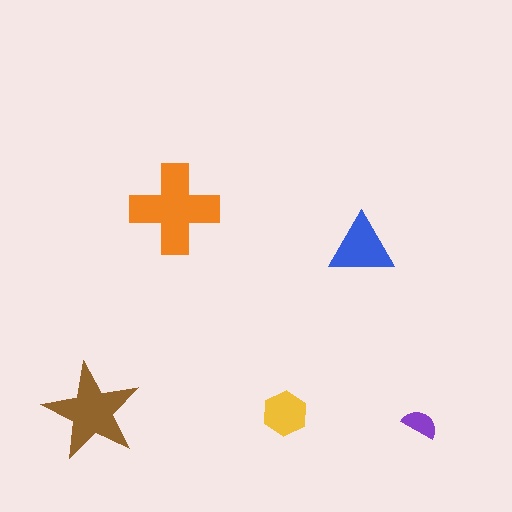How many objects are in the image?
There are 5 objects in the image.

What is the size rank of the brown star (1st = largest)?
2nd.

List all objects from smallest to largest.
The purple semicircle, the yellow hexagon, the blue triangle, the brown star, the orange cross.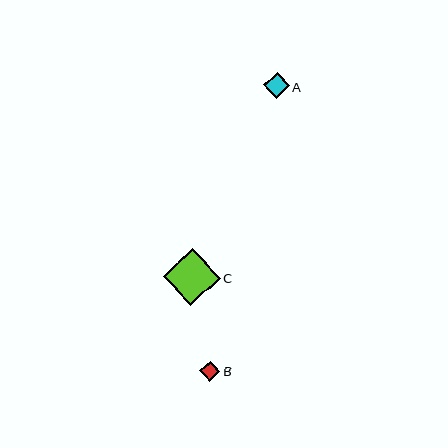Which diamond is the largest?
Diamond C is the largest with a size of approximately 56 pixels.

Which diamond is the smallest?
Diamond B is the smallest with a size of approximately 20 pixels.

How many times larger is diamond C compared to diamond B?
Diamond C is approximately 2.8 times the size of diamond B.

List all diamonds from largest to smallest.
From largest to smallest: C, A, B.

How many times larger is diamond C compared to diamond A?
Diamond C is approximately 2.2 times the size of diamond A.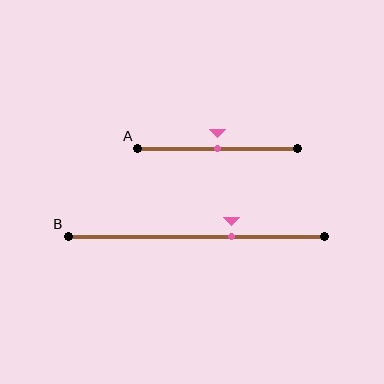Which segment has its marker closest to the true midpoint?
Segment A has its marker closest to the true midpoint.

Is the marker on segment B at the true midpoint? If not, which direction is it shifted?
No, the marker on segment B is shifted to the right by about 14% of the segment length.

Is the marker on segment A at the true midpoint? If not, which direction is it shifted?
Yes, the marker on segment A is at the true midpoint.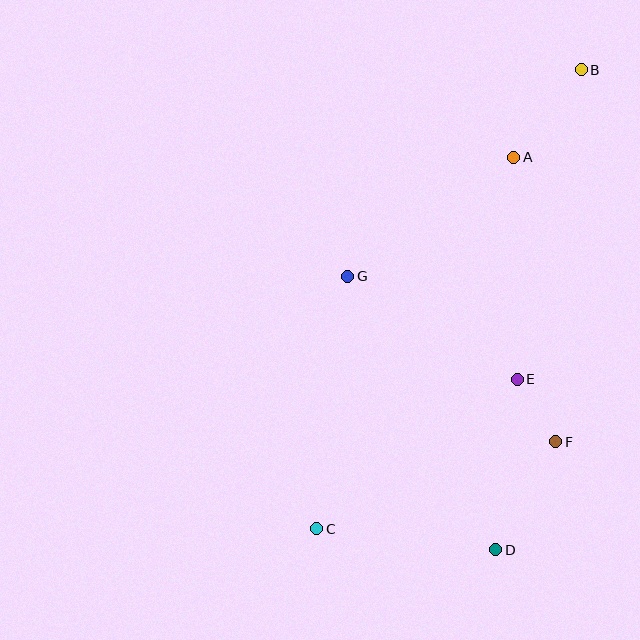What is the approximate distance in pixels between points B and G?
The distance between B and G is approximately 312 pixels.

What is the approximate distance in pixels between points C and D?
The distance between C and D is approximately 180 pixels.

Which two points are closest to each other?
Points E and F are closest to each other.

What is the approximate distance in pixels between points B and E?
The distance between B and E is approximately 316 pixels.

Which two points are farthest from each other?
Points B and C are farthest from each other.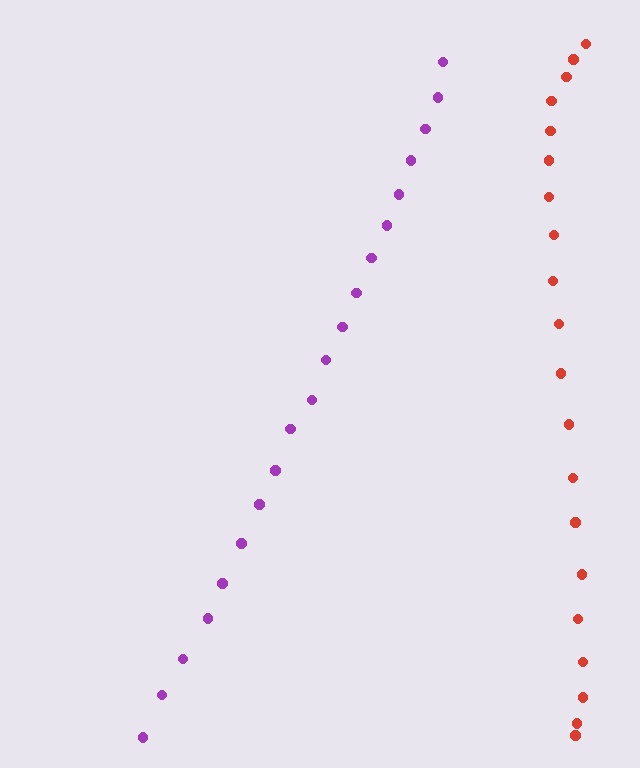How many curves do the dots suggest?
There are 2 distinct paths.